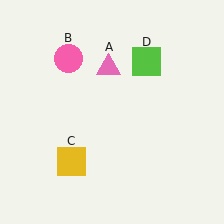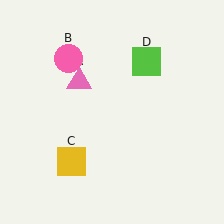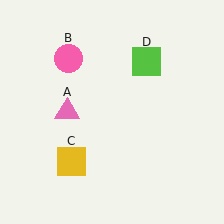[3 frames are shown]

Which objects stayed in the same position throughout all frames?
Pink circle (object B) and yellow square (object C) and lime square (object D) remained stationary.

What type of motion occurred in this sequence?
The pink triangle (object A) rotated counterclockwise around the center of the scene.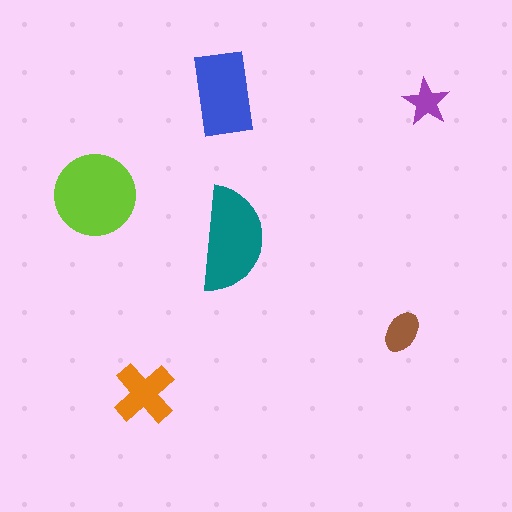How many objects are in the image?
There are 6 objects in the image.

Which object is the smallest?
The purple star.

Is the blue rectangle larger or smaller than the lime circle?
Smaller.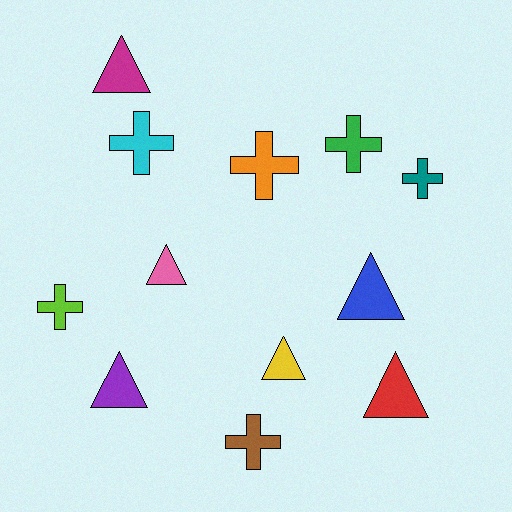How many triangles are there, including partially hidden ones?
There are 6 triangles.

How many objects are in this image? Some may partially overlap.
There are 12 objects.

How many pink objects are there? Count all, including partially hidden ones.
There is 1 pink object.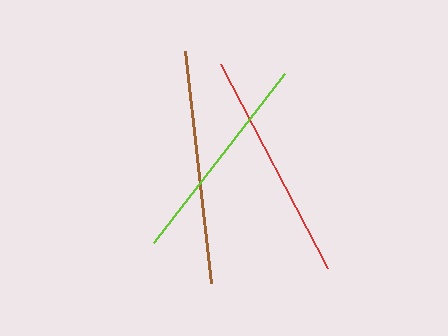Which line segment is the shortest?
The lime line is the shortest at approximately 214 pixels.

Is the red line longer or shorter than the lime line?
The red line is longer than the lime line.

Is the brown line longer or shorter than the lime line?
The brown line is longer than the lime line.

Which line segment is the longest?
The brown line is the longest at approximately 233 pixels.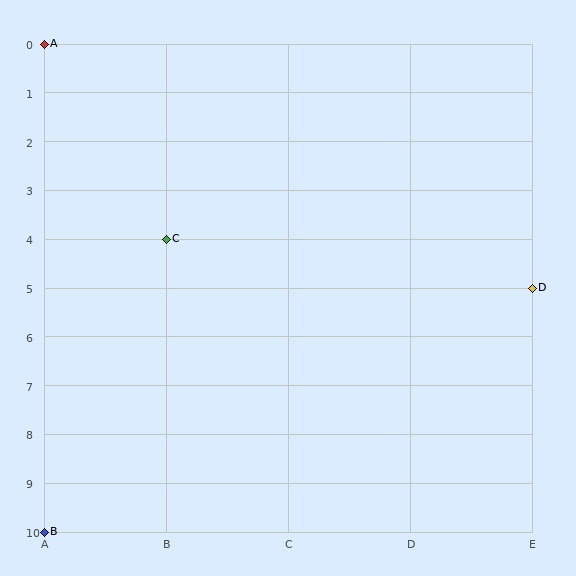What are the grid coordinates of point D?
Point D is at grid coordinates (E, 5).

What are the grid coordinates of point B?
Point B is at grid coordinates (A, 10).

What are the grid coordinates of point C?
Point C is at grid coordinates (B, 4).